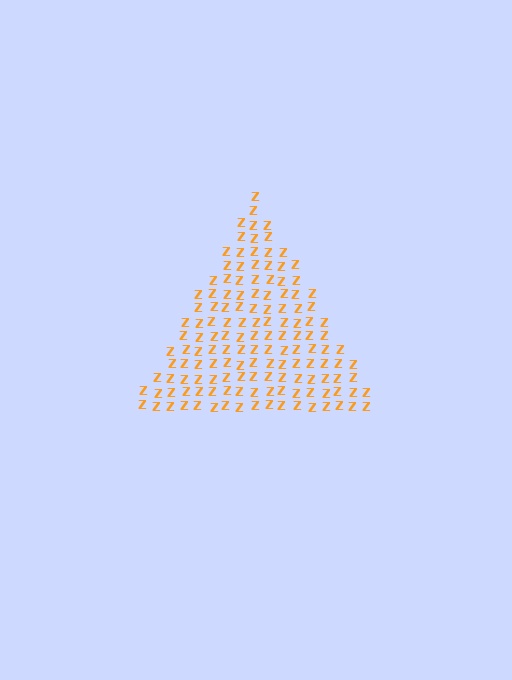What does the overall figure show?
The overall figure shows a triangle.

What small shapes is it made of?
It is made of small letter Z's.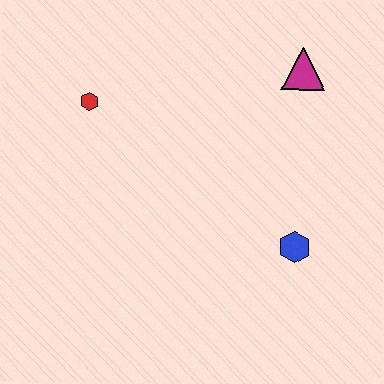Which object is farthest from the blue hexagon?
The red hexagon is farthest from the blue hexagon.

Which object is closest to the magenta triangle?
The blue hexagon is closest to the magenta triangle.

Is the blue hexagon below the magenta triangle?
Yes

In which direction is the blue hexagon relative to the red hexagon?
The blue hexagon is to the right of the red hexagon.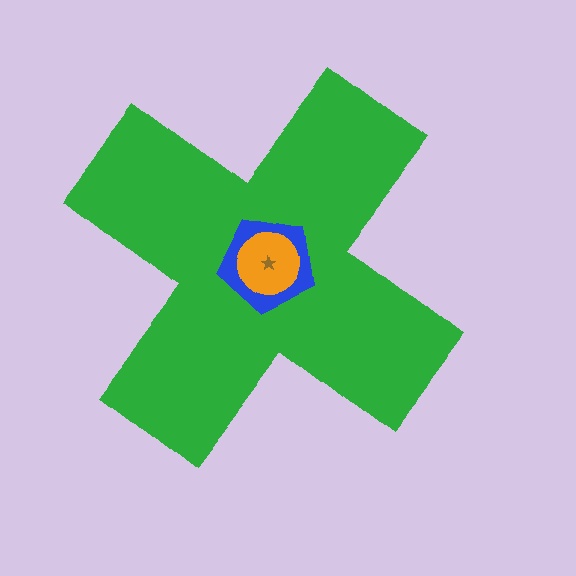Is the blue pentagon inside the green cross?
Yes.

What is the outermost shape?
The green cross.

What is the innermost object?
The brown star.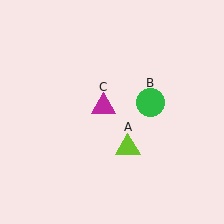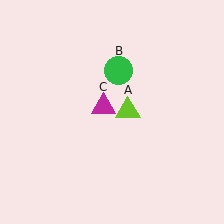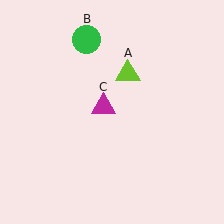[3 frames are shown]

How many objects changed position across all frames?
2 objects changed position: lime triangle (object A), green circle (object B).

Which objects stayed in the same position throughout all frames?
Magenta triangle (object C) remained stationary.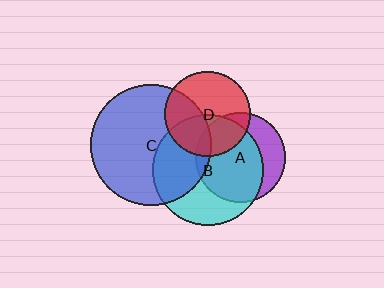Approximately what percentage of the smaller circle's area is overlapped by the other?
Approximately 10%.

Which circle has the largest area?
Circle C (blue).